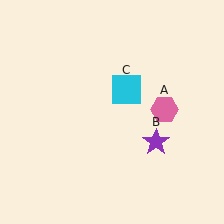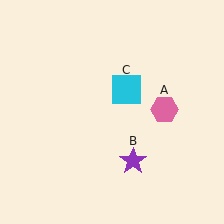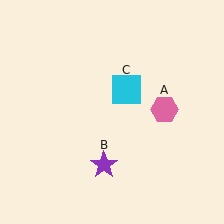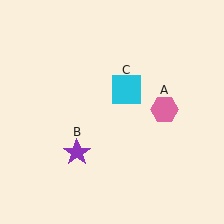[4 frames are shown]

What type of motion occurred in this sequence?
The purple star (object B) rotated clockwise around the center of the scene.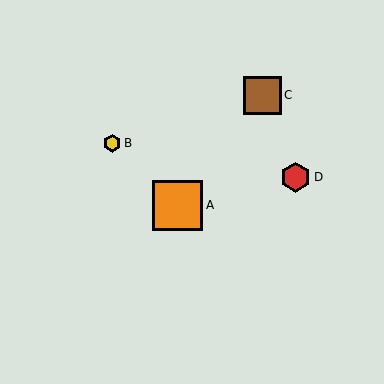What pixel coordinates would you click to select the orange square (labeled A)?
Click at (177, 205) to select the orange square A.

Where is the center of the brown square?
The center of the brown square is at (262, 95).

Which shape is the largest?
The orange square (labeled A) is the largest.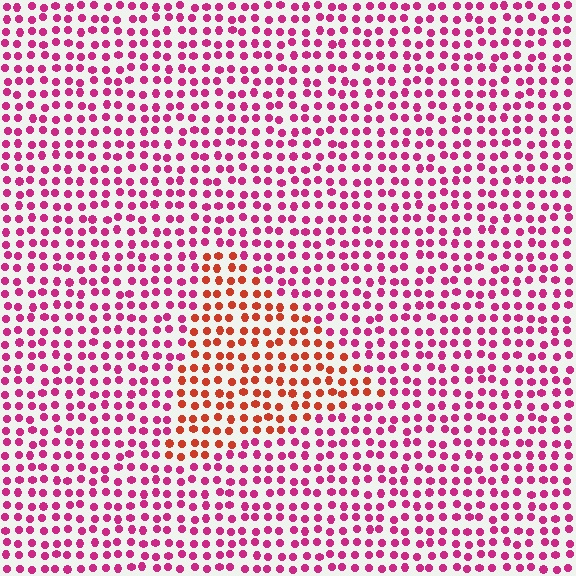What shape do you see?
I see a triangle.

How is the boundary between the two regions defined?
The boundary is defined purely by a slight shift in hue (about 42 degrees). Spacing, size, and orientation are identical on both sides.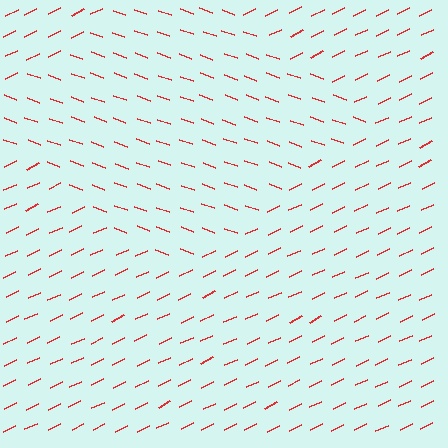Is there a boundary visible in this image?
Yes, there is a texture boundary formed by a change in line orientation.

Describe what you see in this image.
The image is filled with small red line segments. A diamond region in the image has lines oriented differently from the surrounding lines, creating a visible texture boundary.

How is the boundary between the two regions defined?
The boundary is defined purely by a change in line orientation (approximately 45 degrees difference). All lines are the same color and thickness.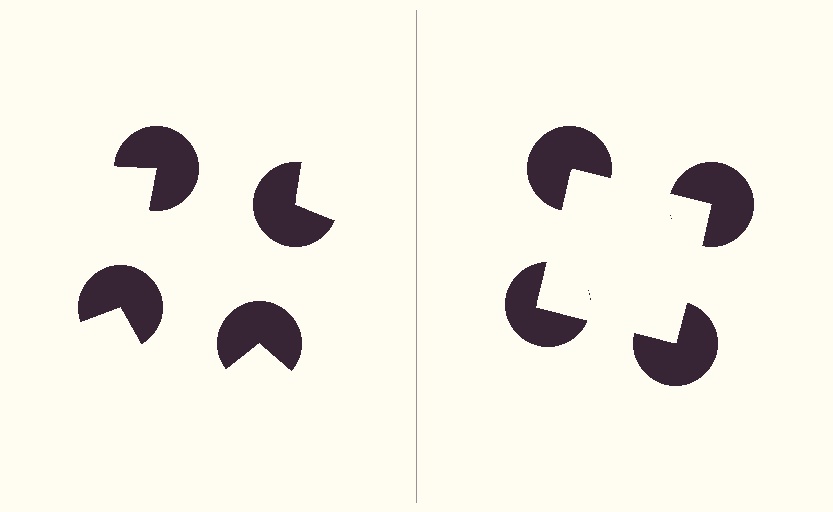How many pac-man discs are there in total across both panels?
8 — 4 on each side.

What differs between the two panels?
The pac-man discs are positioned identically on both sides; only the wedge orientations differ. On the right they align to a square; on the left they are misaligned.